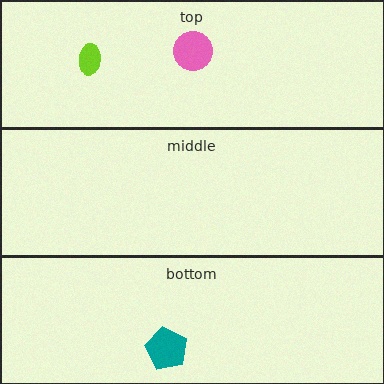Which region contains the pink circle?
The top region.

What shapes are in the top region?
The pink circle, the lime ellipse.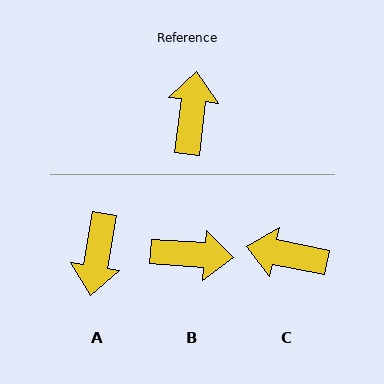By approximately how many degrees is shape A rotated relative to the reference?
Approximately 177 degrees counter-clockwise.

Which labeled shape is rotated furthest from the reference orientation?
A, about 177 degrees away.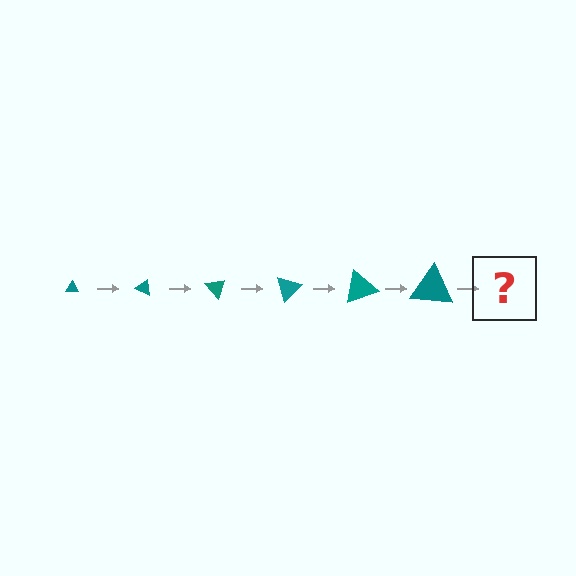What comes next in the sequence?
The next element should be a triangle, larger than the previous one and rotated 150 degrees from the start.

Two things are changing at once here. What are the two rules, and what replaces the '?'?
The two rules are that the triangle grows larger each step and it rotates 25 degrees each step. The '?' should be a triangle, larger than the previous one and rotated 150 degrees from the start.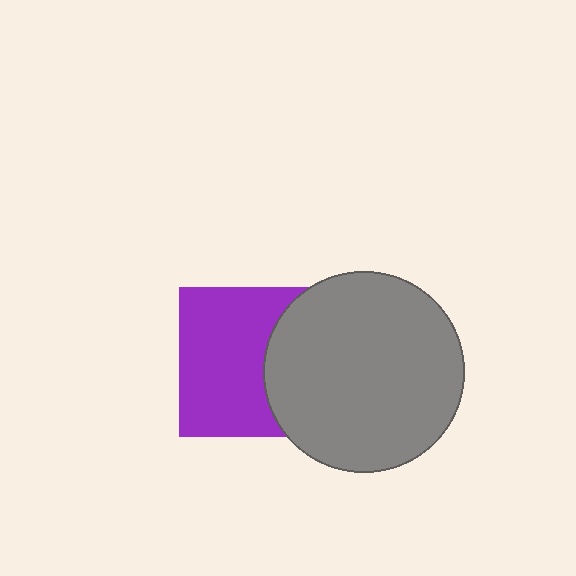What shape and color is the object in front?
The object in front is a gray circle.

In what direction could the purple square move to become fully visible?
The purple square could move left. That would shift it out from behind the gray circle entirely.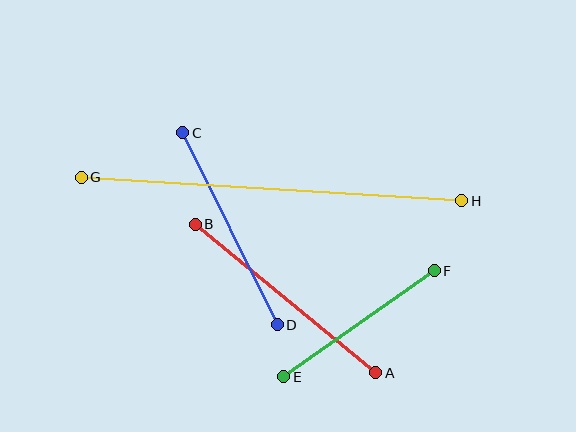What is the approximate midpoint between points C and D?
The midpoint is at approximately (230, 229) pixels.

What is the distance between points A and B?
The distance is approximately 233 pixels.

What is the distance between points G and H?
The distance is approximately 381 pixels.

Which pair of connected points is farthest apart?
Points G and H are farthest apart.